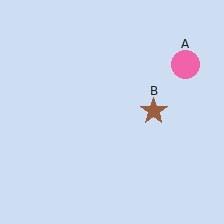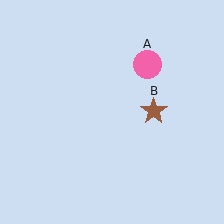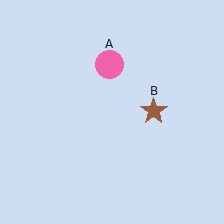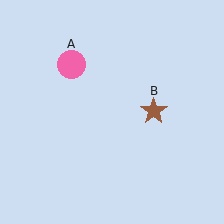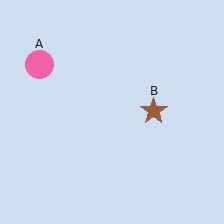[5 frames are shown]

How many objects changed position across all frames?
1 object changed position: pink circle (object A).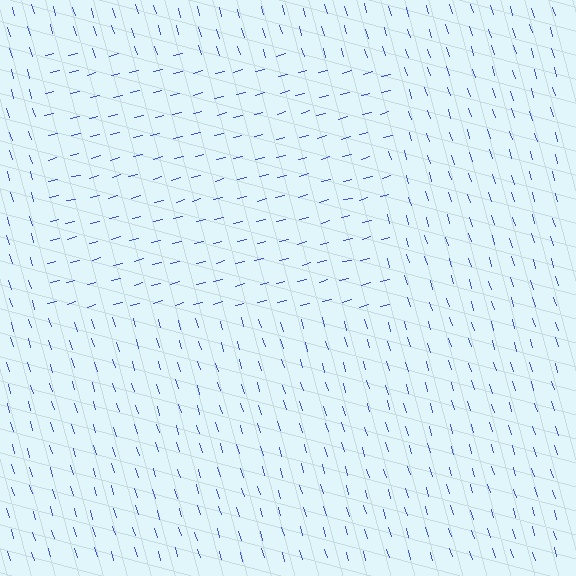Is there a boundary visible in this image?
Yes, there is a texture boundary formed by a change in line orientation.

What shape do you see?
I see a rectangle.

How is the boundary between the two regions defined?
The boundary is defined purely by a change in line orientation (approximately 88 degrees difference). All lines are the same color and thickness.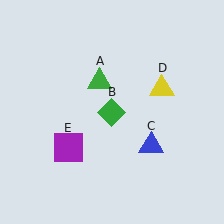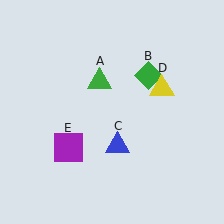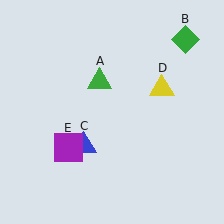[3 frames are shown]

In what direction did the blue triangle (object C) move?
The blue triangle (object C) moved left.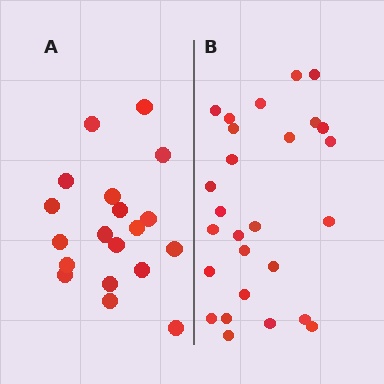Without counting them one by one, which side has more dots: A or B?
Region B (the right region) has more dots.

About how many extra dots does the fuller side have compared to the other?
Region B has roughly 8 or so more dots than region A.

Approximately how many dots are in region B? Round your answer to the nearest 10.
About 30 dots. (The exact count is 27, which rounds to 30.)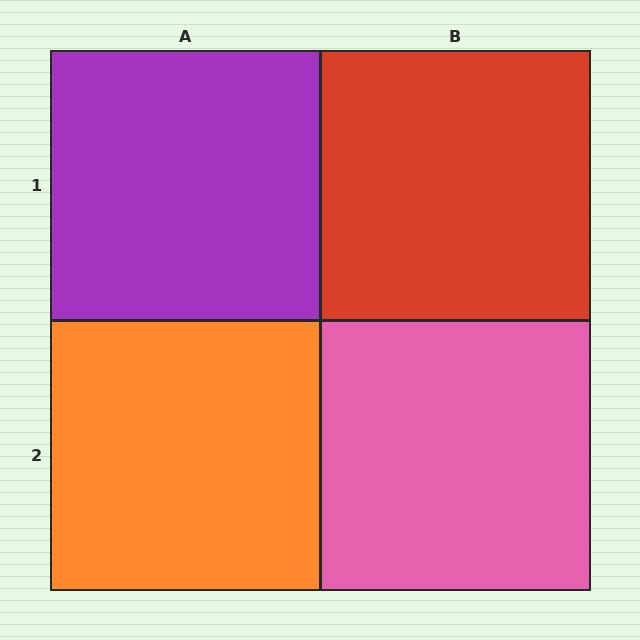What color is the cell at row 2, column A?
Orange.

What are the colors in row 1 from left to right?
Purple, red.